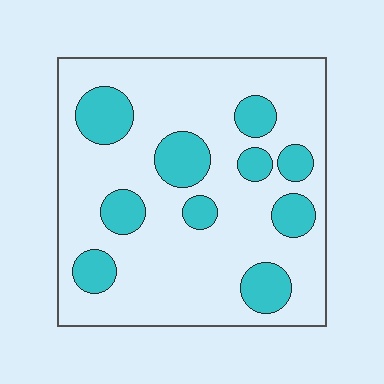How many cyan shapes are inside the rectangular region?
10.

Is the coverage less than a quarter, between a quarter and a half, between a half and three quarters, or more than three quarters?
Less than a quarter.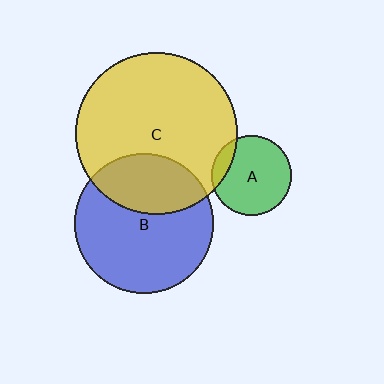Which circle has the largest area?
Circle C (yellow).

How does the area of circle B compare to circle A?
Approximately 3.0 times.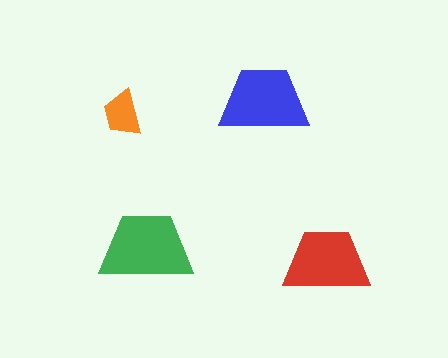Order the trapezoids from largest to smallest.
the green one, the blue one, the red one, the orange one.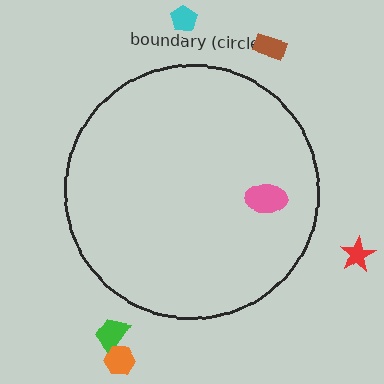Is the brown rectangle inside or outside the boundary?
Outside.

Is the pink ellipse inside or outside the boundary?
Inside.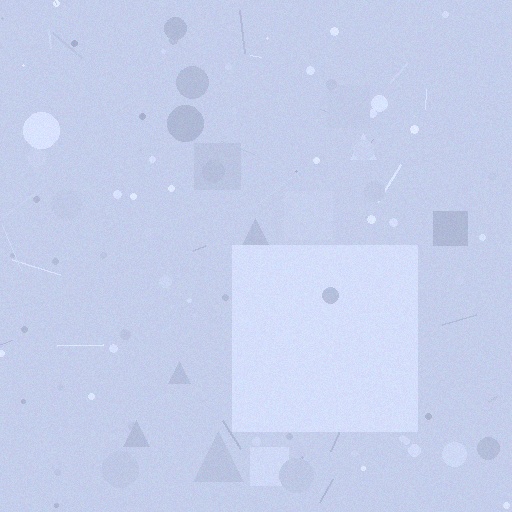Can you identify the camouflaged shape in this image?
The camouflaged shape is a square.